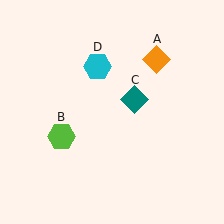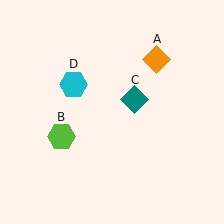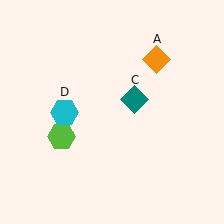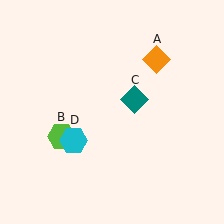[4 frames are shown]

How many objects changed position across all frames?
1 object changed position: cyan hexagon (object D).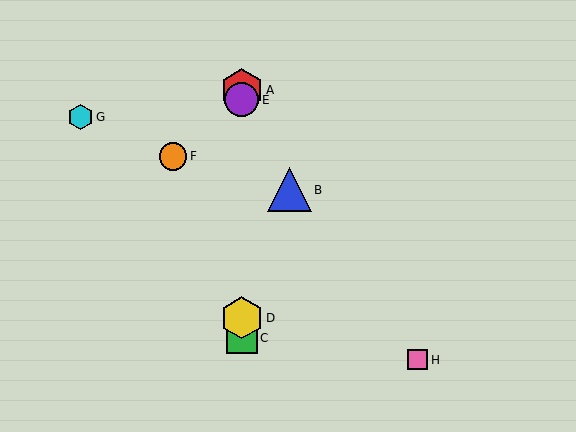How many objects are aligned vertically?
4 objects (A, C, D, E) are aligned vertically.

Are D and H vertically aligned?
No, D is at x≈242 and H is at x≈418.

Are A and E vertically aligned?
Yes, both are at x≈242.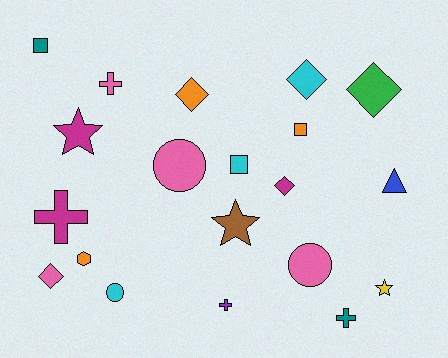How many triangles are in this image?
There is 1 triangle.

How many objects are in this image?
There are 20 objects.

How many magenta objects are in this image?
There are 3 magenta objects.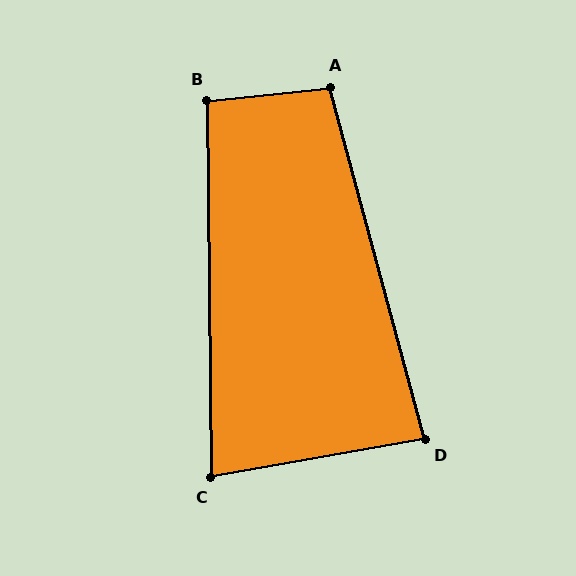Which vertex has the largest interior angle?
A, at approximately 99 degrees.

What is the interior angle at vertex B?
Approximately 95 degrees (obtuse).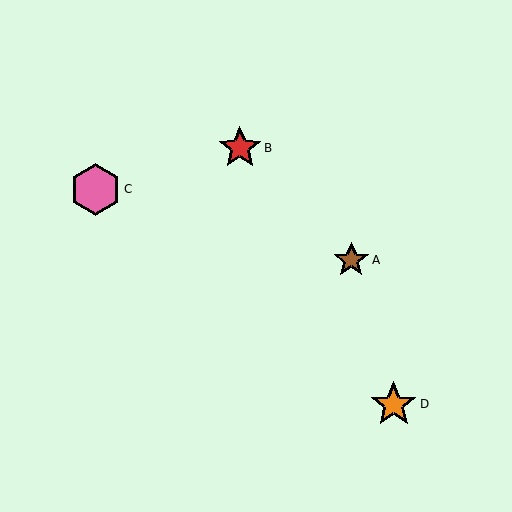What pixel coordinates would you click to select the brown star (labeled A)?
Click at (351, 260) to select the brown star A.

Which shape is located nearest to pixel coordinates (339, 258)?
The brown star (labeled A) at (351, 260) is nearest to that location.